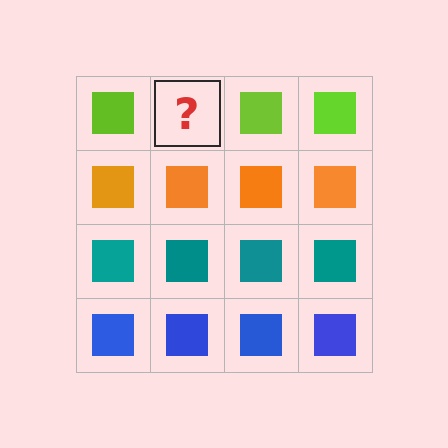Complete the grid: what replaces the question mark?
The question mark should be replaced with a lime square.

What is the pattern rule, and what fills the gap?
The rule is that each row has a consistent color. The gap should be filled with a lime square.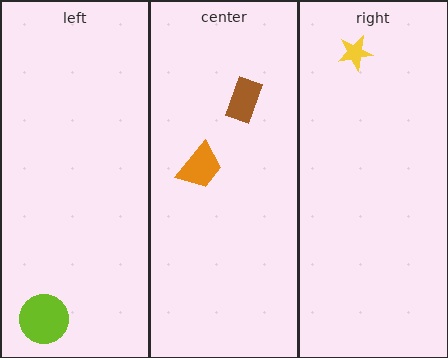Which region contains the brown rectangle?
The center region.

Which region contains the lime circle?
The left region.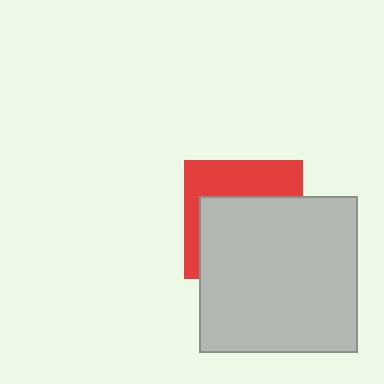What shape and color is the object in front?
The object in front is a light gray rectangle.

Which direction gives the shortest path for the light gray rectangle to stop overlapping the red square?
Moving down gives the shortest separation.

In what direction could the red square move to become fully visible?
The red square could move up. That would shift it out from behind the light gray rectangle entirely.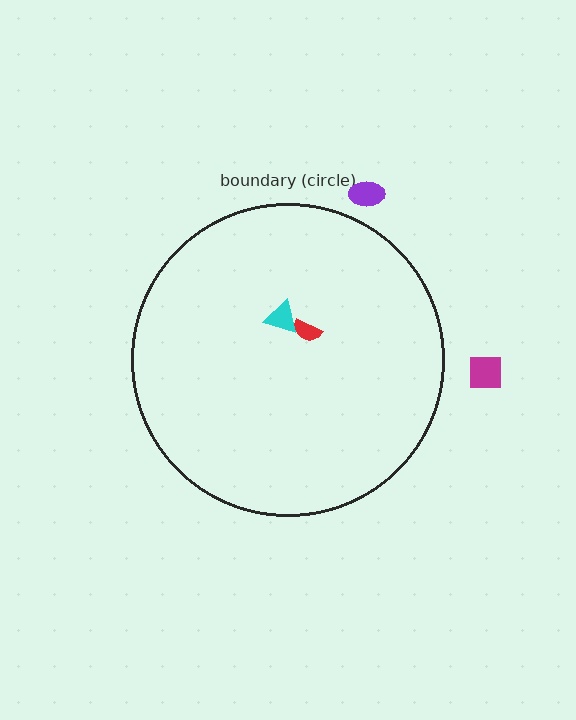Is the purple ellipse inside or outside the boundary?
Outside.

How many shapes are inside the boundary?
2 inside, 2 outside.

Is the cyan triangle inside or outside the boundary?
Inside.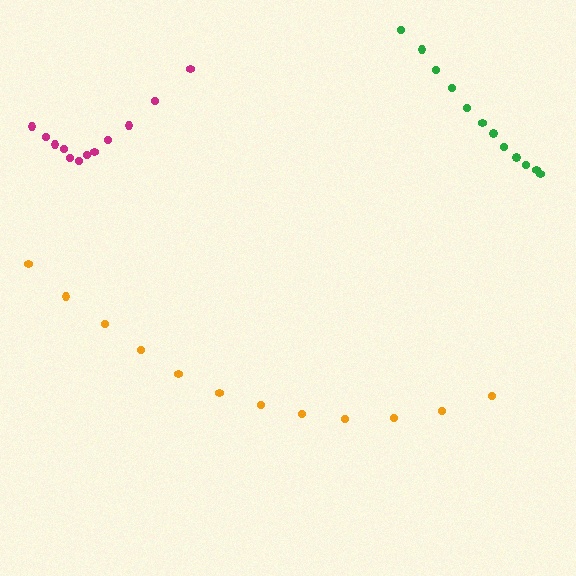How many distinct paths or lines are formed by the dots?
There are 3 distinct paths.